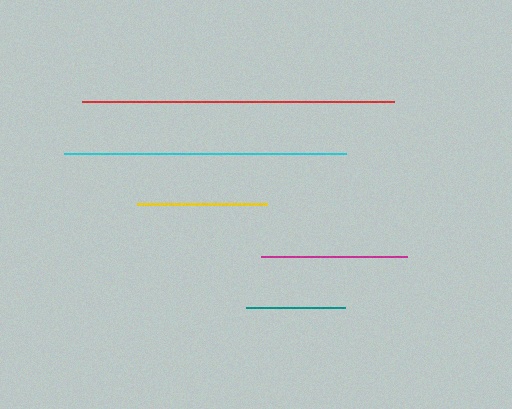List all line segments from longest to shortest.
From longest to shortest: red, cyan, magenta, yellow, teal.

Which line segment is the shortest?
The teal line is the shortest at approximately 99 pixels.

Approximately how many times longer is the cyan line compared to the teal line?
The cyan line is approximately 2.8 times the length of the teal line.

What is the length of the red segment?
The red segment is approximately 312 pixels long.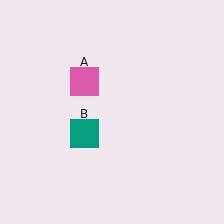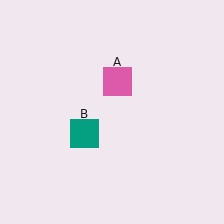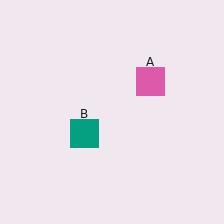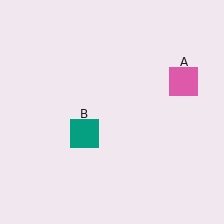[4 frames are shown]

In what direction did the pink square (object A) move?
The pink square (object A) moved right.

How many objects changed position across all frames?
1 object changed position: pink square (object A).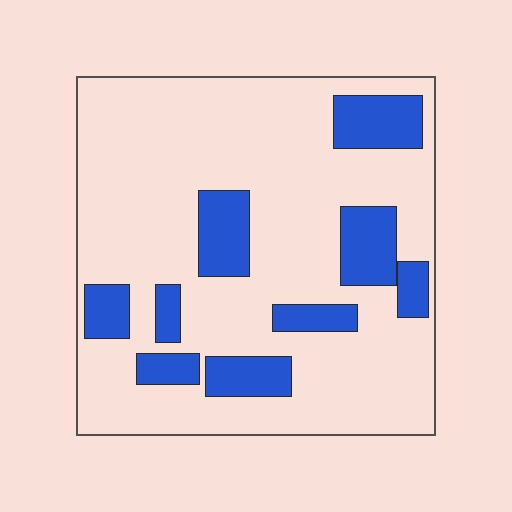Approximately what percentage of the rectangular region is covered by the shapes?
Approximately 20%.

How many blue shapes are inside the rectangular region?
9.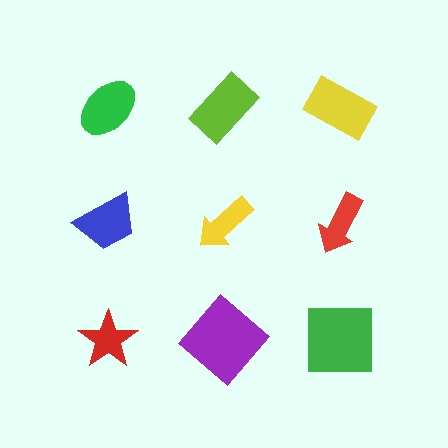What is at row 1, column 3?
A yellow rectangle.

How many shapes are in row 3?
3 shapes.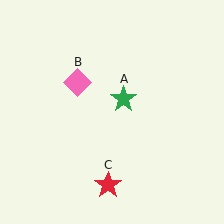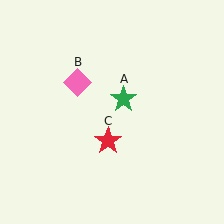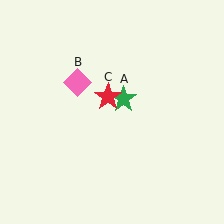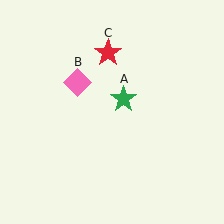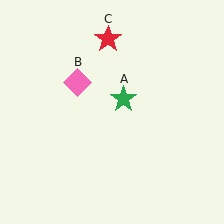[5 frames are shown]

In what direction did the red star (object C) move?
The red star (object C) moved up.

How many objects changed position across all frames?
1 object changed position: red star (object C).